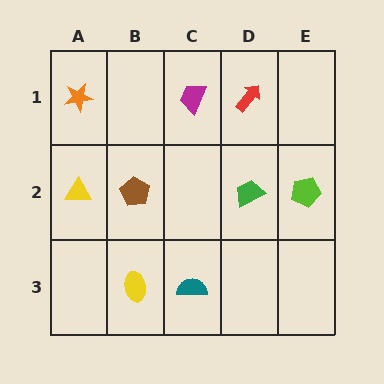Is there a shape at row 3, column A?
No, that cell is empty.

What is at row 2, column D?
A green trapezoid.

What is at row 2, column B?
A brown pentagon.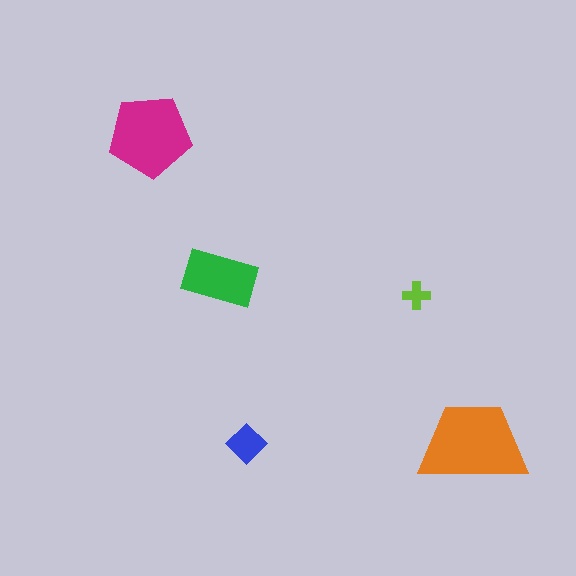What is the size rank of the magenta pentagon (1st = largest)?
2nd.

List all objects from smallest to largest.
The lime cross, the blue diamond, the green rectangle, the magenta pentagon, the orange trapezoid.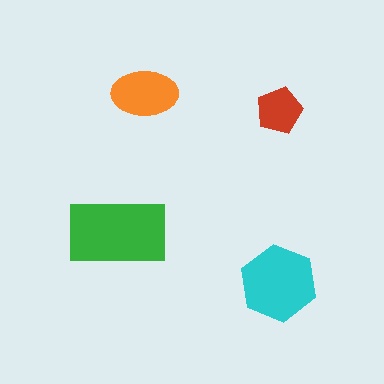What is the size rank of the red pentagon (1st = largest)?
4th.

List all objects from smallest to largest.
The red pentagon, the orange ellipse, the cyan hexagon, the green rectangle.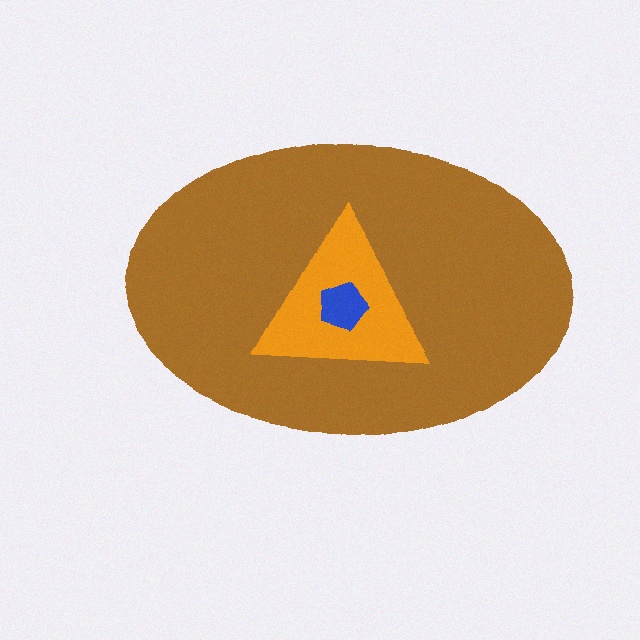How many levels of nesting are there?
3.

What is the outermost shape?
The brown ellipse.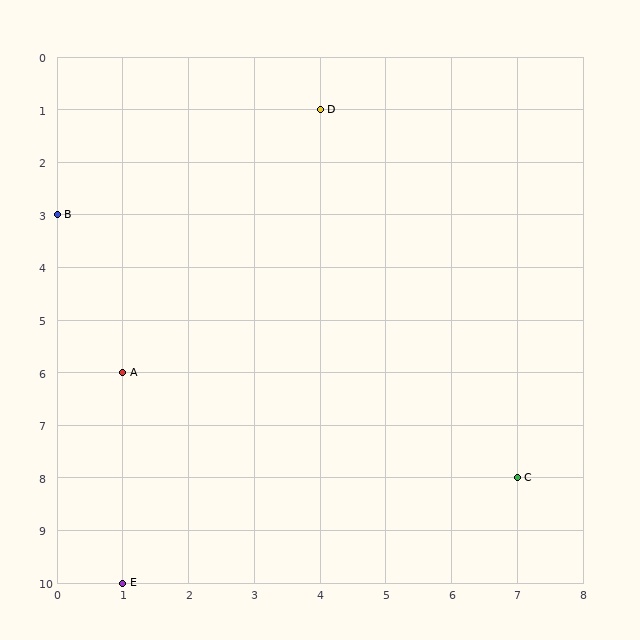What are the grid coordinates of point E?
Point E is at grid coordinates (1, 10).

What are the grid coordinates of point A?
Point A is at grid coordinates (1, 6).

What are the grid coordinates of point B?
Point B is at grid coordinates (0, 3).